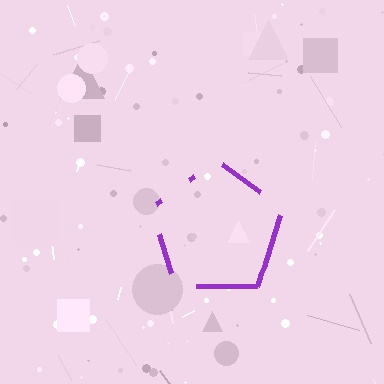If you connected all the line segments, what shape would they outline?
They would outline a pentagon.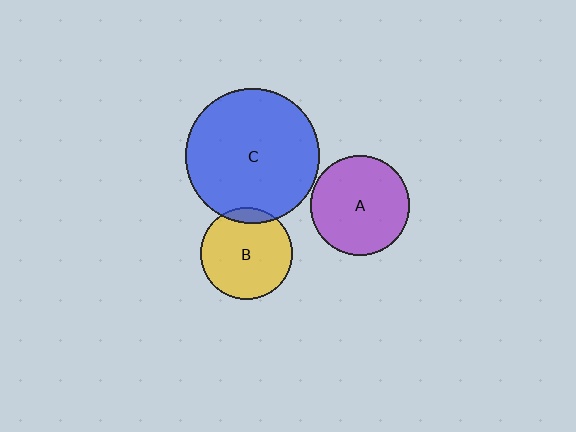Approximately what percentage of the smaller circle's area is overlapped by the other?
Approximately 10%.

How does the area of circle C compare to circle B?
Approximately 2.1 times.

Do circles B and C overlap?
Yes.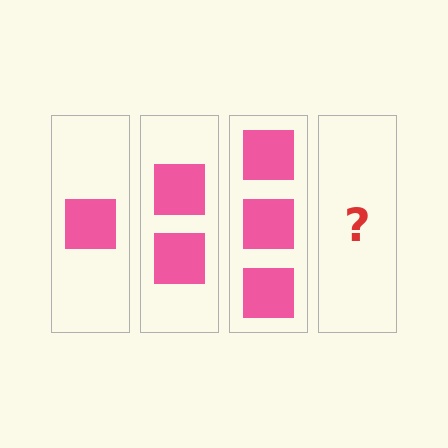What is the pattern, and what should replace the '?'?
The pattern is that each step adds one more square. The '?' should be 4 squares.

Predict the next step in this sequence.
The next step is 4 squares.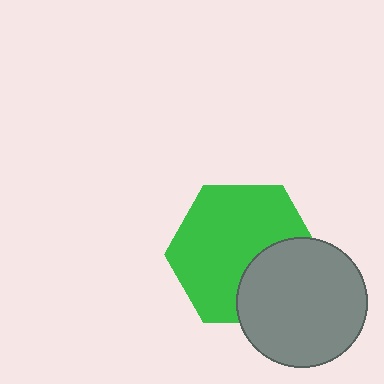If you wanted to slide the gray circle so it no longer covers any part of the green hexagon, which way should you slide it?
Slide it toward the lower-right — that is the most direct way to separate the two shapes.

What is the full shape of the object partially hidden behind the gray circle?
The partially hidden object is a green hexagon.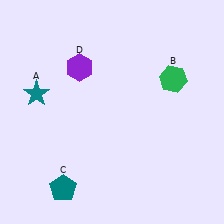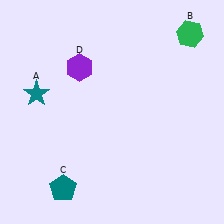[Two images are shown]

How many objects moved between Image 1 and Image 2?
1 object moved between the two images.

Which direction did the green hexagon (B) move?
The green hexagon (B) moved up.